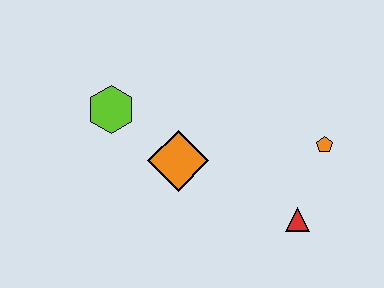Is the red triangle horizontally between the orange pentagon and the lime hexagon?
Yes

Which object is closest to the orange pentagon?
The red triangle is closest to the orange pentagon.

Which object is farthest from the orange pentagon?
The lime hexagon is farthest from the orange pentagon.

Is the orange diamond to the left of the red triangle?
Yes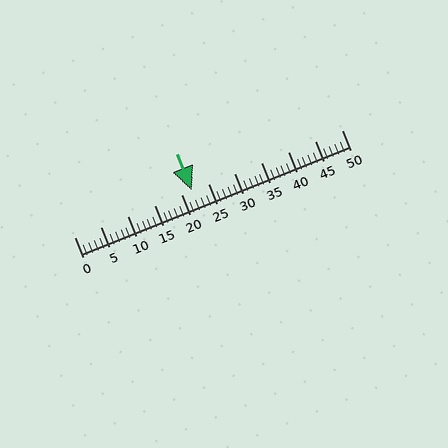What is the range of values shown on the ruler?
The ruler shows values from 0 to 50.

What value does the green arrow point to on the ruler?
The green arrow points to approximately 22.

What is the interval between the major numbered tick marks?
The major tick marks are spaced 5 units apart.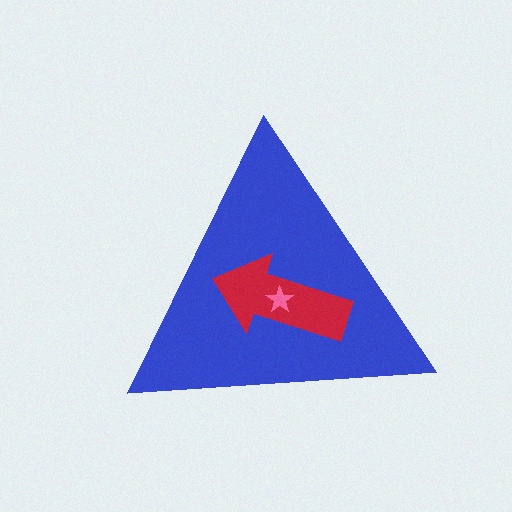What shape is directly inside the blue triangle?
The red arrow.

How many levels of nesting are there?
3.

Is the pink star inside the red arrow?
Yes.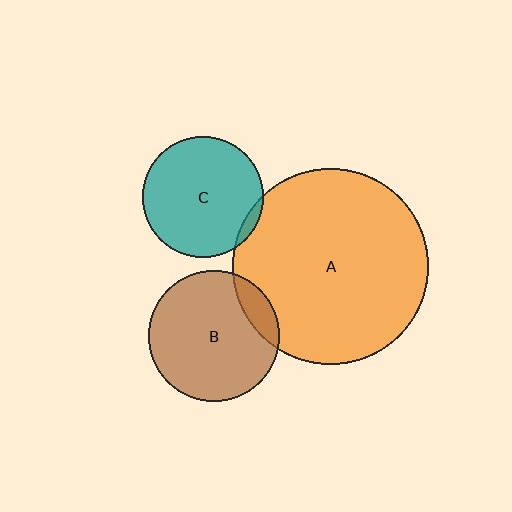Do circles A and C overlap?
Yes.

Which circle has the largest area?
Circle A (orange).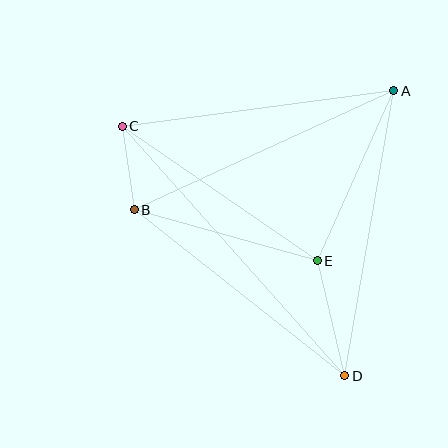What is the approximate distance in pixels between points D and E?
The distance between D and E is approximately 118 pixels.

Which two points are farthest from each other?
Points C and D are farthest from each other.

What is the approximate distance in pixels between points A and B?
The distance between A and B is approximately 286 pixels.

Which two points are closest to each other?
Points B and C are closest to each other.